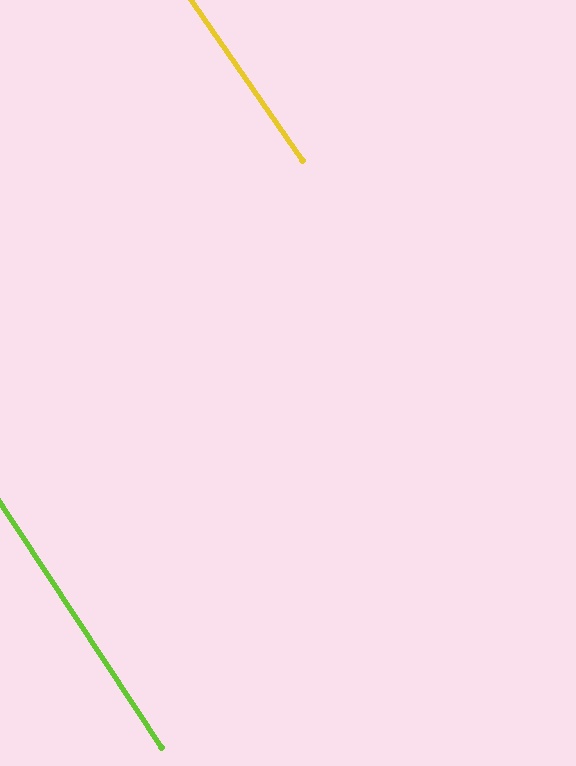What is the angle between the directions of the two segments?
Approximately 1 degree.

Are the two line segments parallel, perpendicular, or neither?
Parallel — their directions differ by only 1.0°.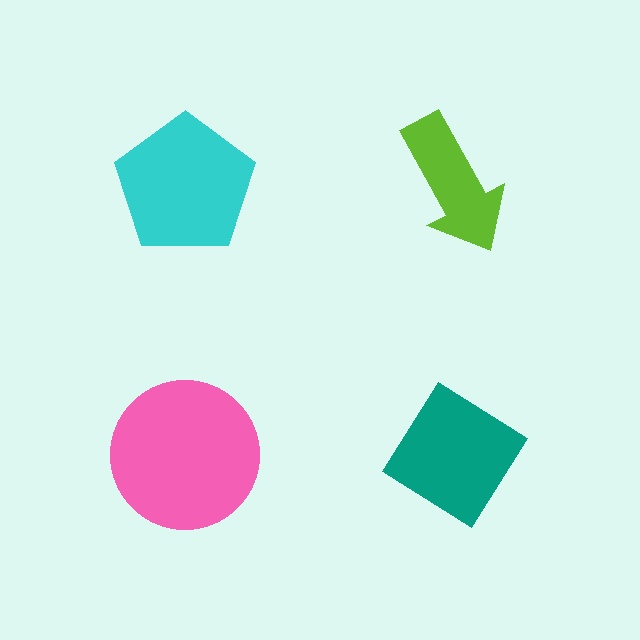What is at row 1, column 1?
A cyan pentagon.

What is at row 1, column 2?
A lime arrow.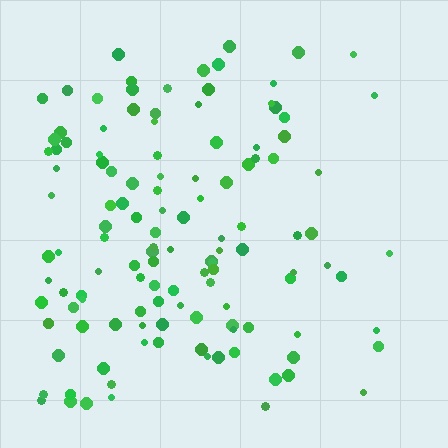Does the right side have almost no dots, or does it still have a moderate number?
Still a moderate number, just noticeably fewer than the left.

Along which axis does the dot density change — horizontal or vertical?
Horizontal.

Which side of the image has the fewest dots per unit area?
The right.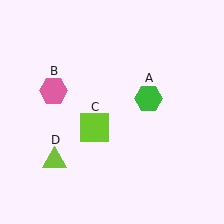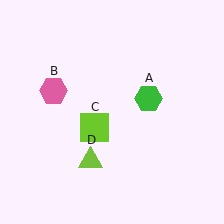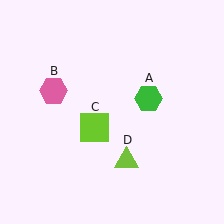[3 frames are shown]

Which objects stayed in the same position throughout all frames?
Green hexagon (object A) and pink hexagon (object B) and lime square (object C) remained stationary.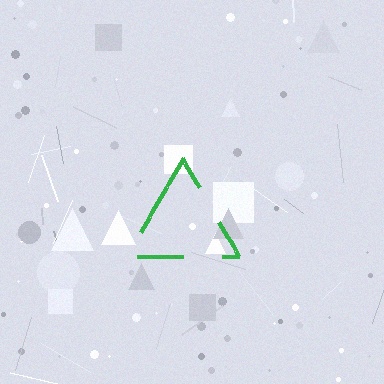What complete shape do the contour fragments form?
The contour fragments form a triangle.